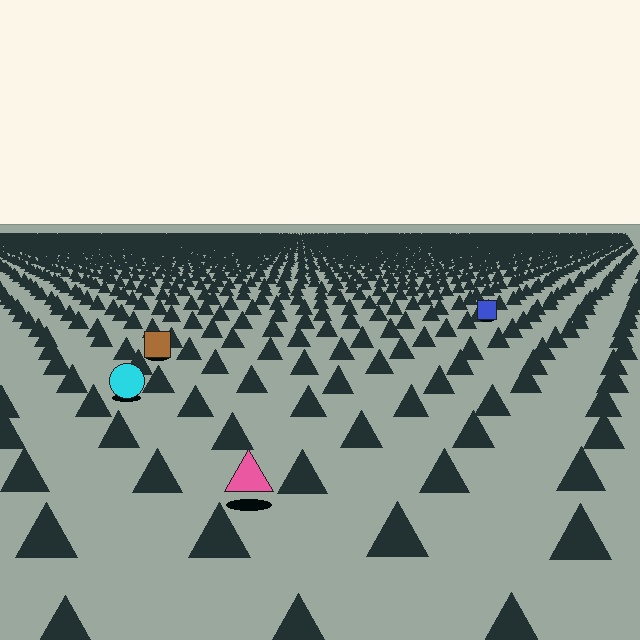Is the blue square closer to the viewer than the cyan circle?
No. The cyan circle is closer — you can tell from the texture gradient: the ground texture is coarser near it.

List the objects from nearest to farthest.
From nearest to farthest: the pink triangle, the cyan circle, the brown square, the blue square.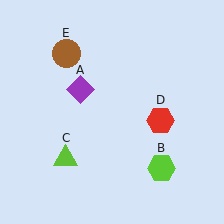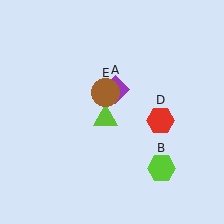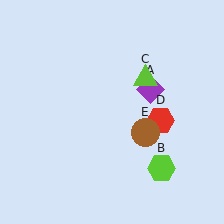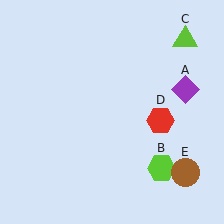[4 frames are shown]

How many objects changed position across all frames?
3 objects changed position: purple diamond (object A), lime triangle (object C), brown circle (object E).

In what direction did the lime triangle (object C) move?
The lime triangle (object C) moved up and to the right.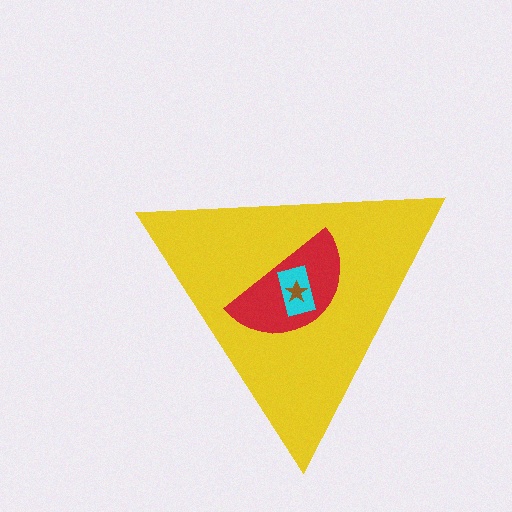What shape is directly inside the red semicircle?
The cyan rectangle.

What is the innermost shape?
The brown star.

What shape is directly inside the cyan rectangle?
The brown star.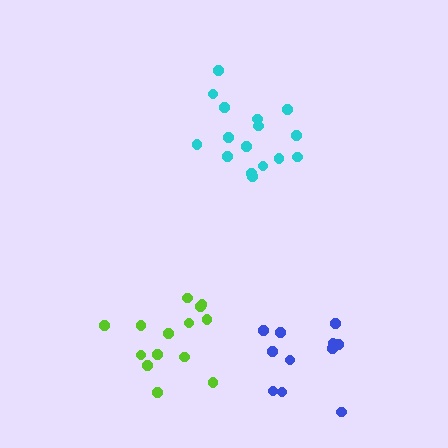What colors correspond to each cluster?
The clusters are colored: cyan, blue, lime.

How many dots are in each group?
Group 1: 16 dots, Group 2: 11 dots, Group 3: 14 dots (41 total).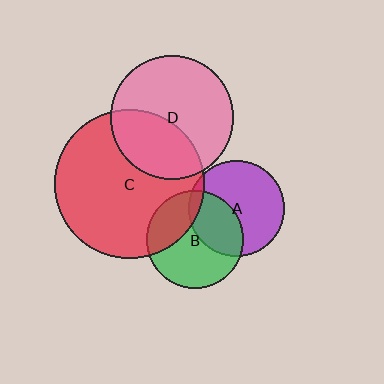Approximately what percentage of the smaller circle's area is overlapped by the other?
Approximately 5%.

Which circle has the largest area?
Circle C (red).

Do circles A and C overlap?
Yes.